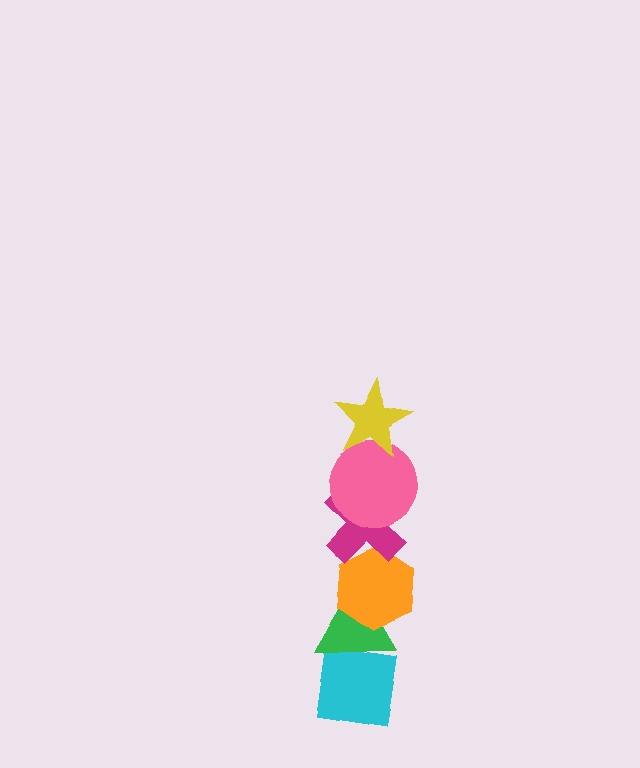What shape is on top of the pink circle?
The yellow star is on top of the pink circle.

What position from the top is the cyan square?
The cyan square is 6th from the top.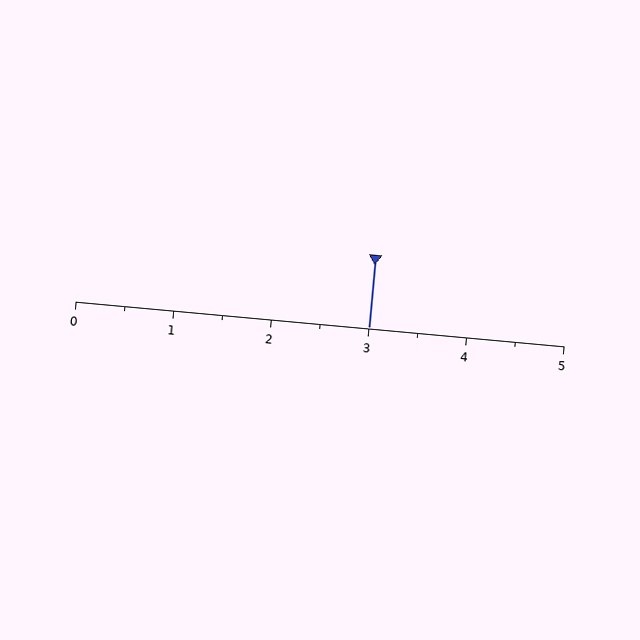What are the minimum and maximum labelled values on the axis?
The axis runs from 0 to 5.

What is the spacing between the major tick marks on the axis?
The major ticks are spaced 1 apart.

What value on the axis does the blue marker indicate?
The marker indicates approximately 3.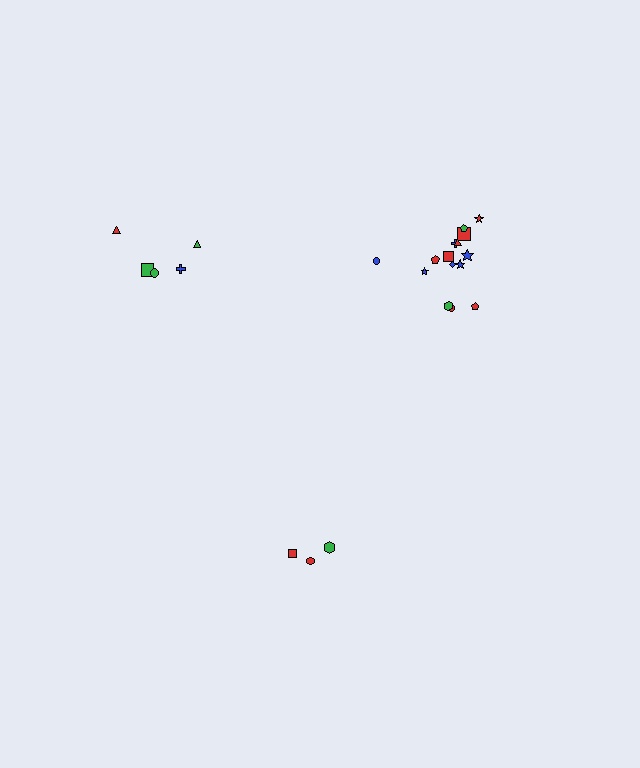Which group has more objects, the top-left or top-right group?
The top-right group.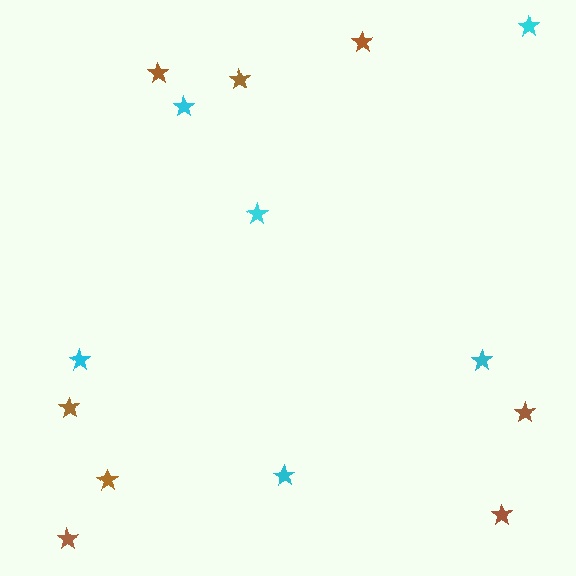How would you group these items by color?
There are 2 groups: one group of brown stars (8) and one group of cyan stars (6).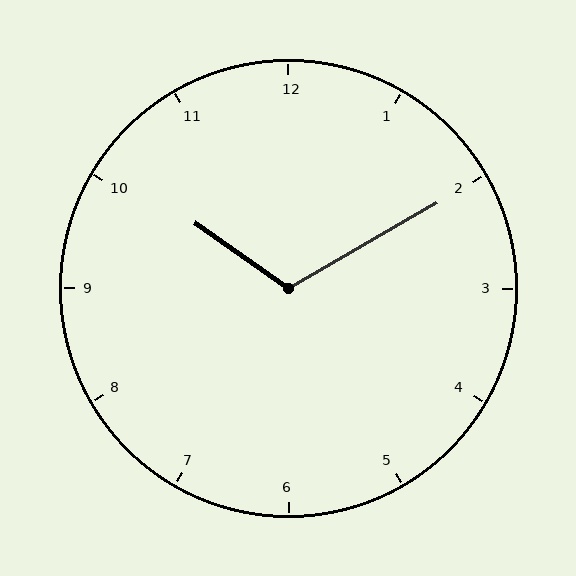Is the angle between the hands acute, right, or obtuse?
It is obtuse.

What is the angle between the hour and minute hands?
Approximately 115 degrees.